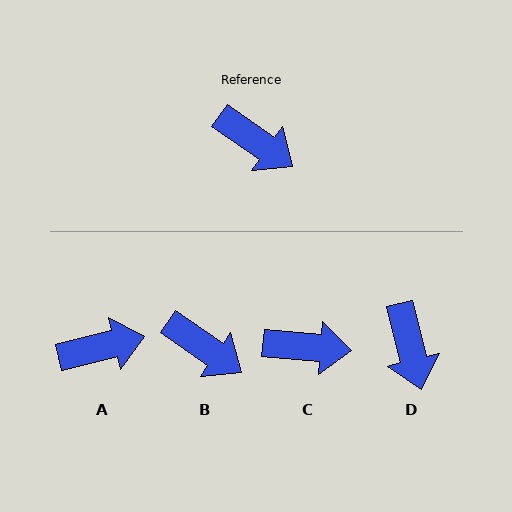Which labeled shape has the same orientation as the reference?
B.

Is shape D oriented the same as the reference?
No, it is off by about 41 degrees.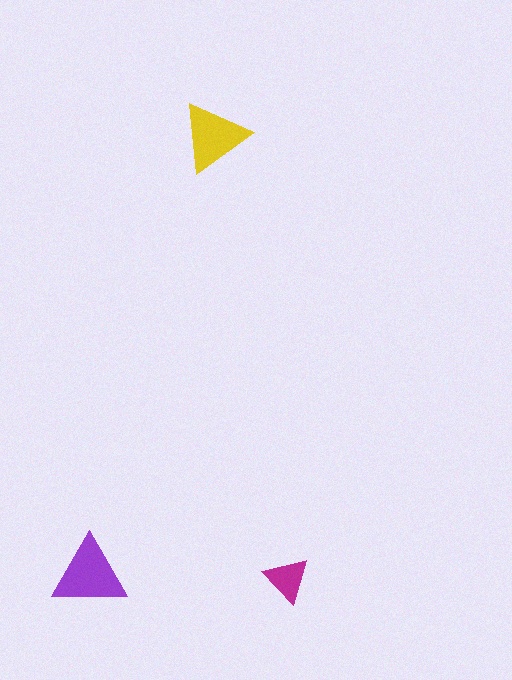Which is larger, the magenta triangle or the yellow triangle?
The yellow one.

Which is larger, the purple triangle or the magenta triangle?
The purple one.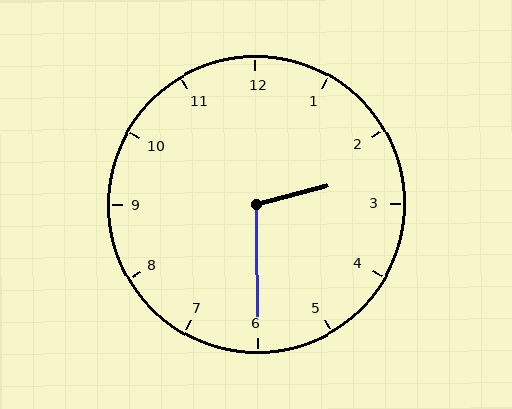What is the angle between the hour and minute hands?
Approximately 105 degrees.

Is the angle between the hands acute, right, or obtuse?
It is obtuse.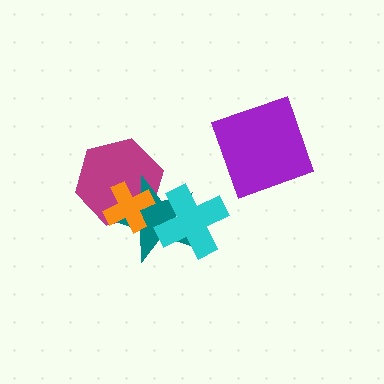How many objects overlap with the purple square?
0 objects overlap with the purple square.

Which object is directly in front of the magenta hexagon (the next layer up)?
The teal star is directly in front of the magenta hexagon.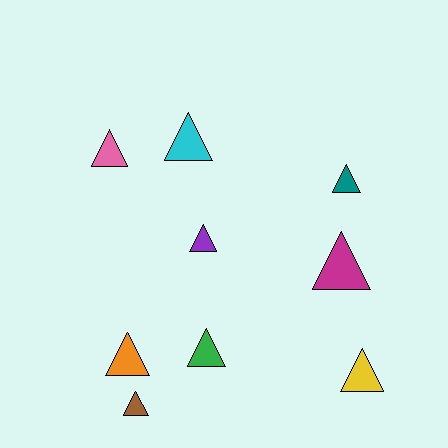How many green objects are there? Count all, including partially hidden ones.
There is 1 green object.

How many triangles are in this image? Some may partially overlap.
There are 9 triangles.